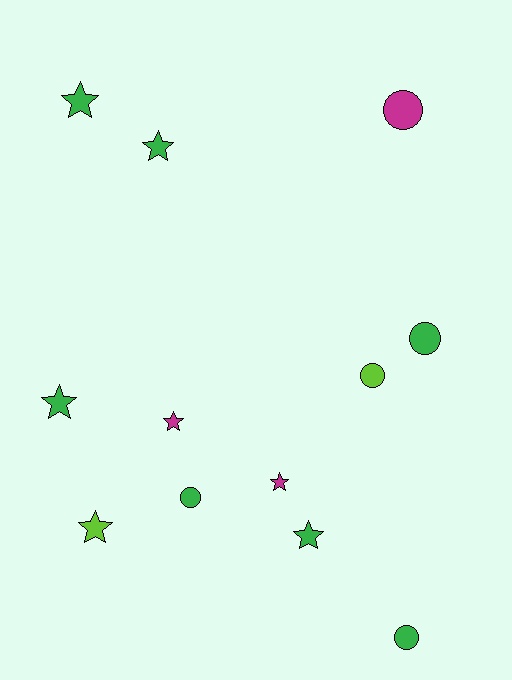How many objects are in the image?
There are 12 objects.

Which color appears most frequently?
Green, with 7 objects.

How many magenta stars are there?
There are 2 magenta stars.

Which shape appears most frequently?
Star, with 7 objects.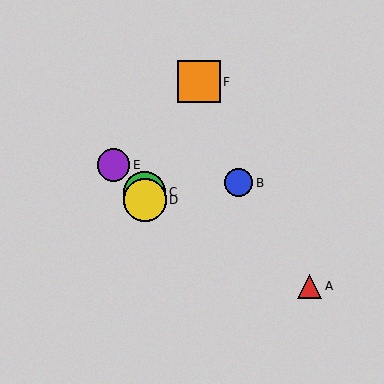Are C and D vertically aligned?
Yes, both are at x≈145.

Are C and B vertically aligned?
No, C is at x≈145 and B is at x≈238.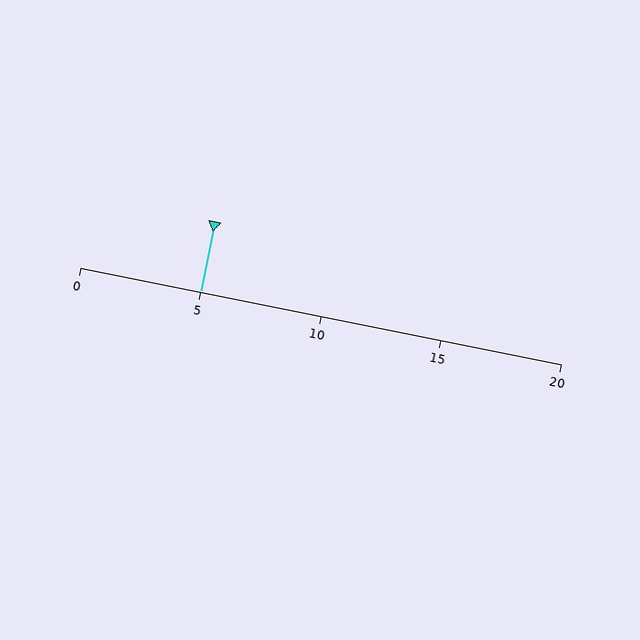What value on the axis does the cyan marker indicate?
The marker indicates approximately 5.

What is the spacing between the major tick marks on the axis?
The major ticks are spaced 5 apart.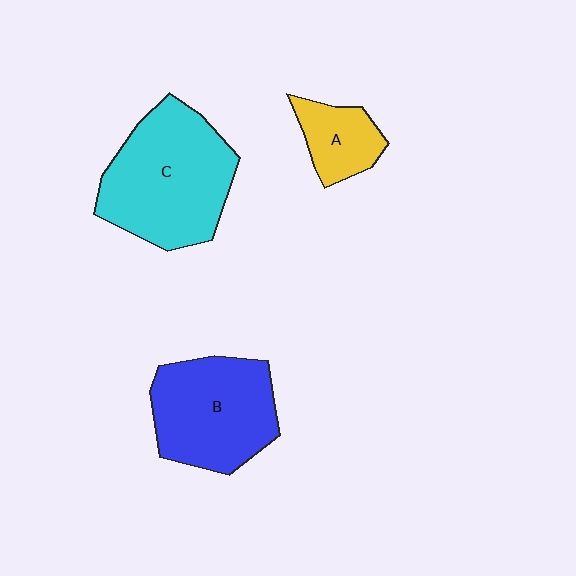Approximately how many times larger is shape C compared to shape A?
Approximately 2.7 times.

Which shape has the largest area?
Shape C (cyan).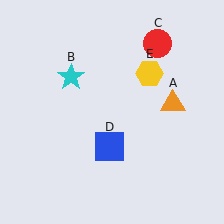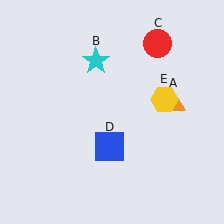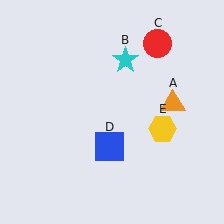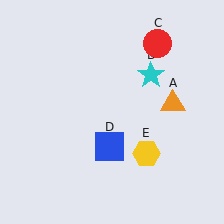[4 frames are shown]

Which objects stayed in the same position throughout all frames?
Orange triangle (object A) and red circle (object C) and blue square (object D) remained stationary.